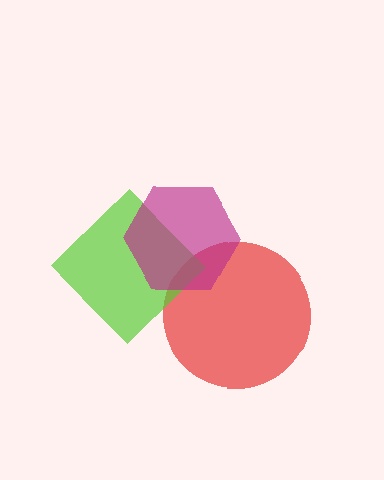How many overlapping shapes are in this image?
There are 3 overlapping shapes in the image.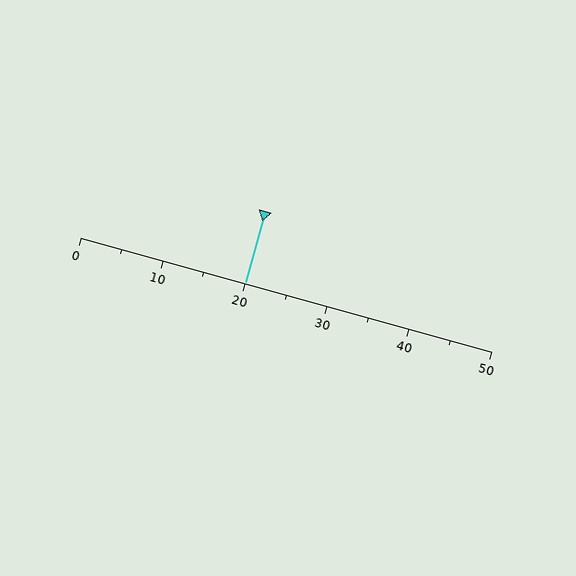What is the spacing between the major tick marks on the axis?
The major ticks are spaced 10 apart.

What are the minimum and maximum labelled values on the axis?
The axis runs from 0 to 50.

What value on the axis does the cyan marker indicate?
The marker indicates approximately 20.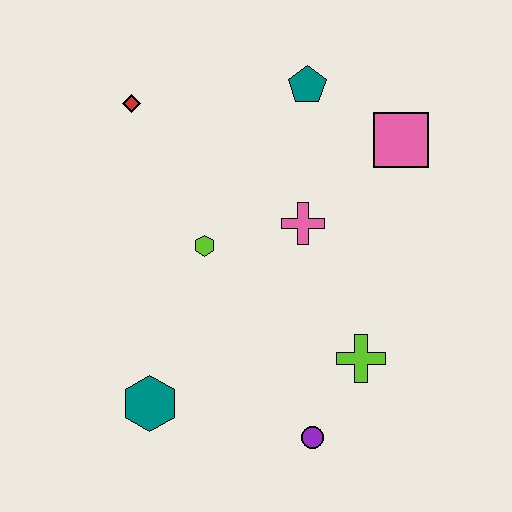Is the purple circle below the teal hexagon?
Yes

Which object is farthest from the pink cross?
The teal hexagon is farthest from the pink cross.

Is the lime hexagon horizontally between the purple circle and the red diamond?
Yes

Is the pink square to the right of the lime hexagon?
Yes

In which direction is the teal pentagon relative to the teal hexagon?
The teal pentagon is above the teal hexagon.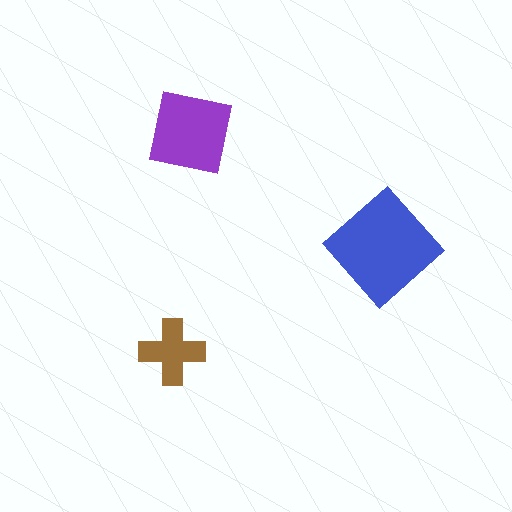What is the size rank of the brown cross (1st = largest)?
3rd.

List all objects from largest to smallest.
The blue diamond, the purple square, the brown cross.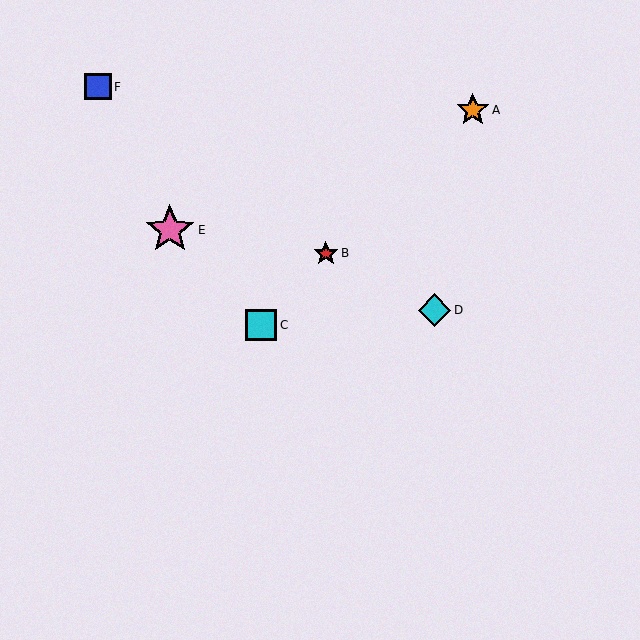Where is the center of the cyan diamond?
The center of the cyan diamond is at (434, 310).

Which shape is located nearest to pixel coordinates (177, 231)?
The pink star (labeled E) at (170, 230) is nearest to that location.